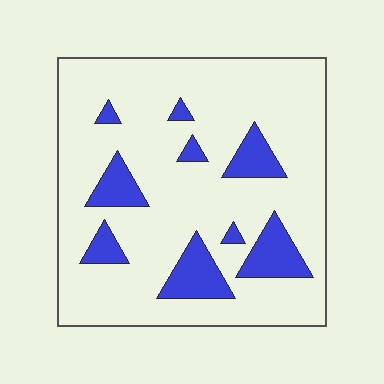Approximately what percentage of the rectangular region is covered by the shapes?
Approximately 15%.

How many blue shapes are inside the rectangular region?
9.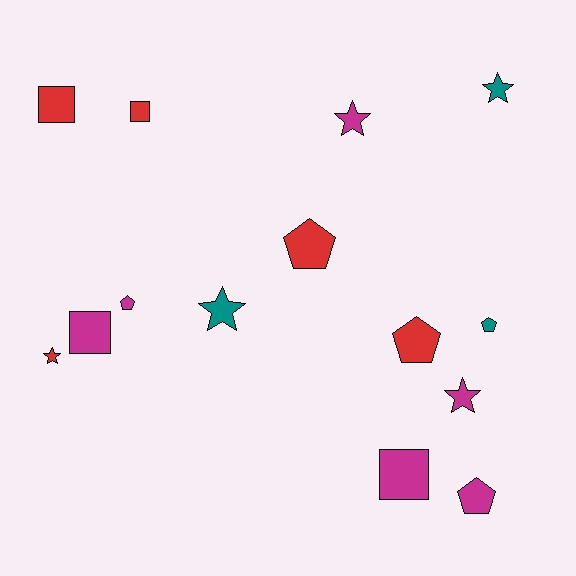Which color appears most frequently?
Magenta, with 6 objects.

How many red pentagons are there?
There are 2 red pentagons.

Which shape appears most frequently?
Pentagon, with 5 objects.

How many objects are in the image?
There are 14 objects.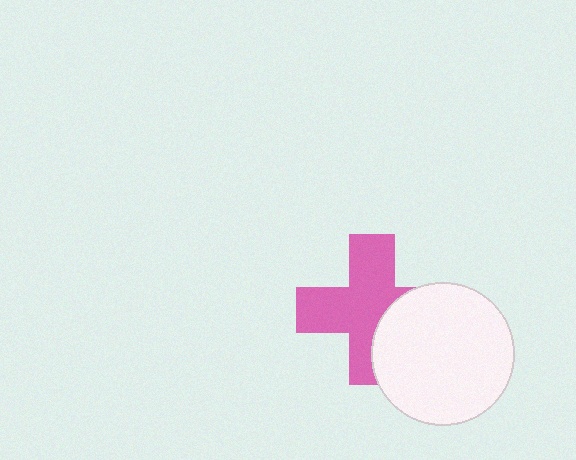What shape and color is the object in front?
The object in front is a white circle.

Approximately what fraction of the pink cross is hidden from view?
Roughly 33% of the pink cross is hidden behind the white circle.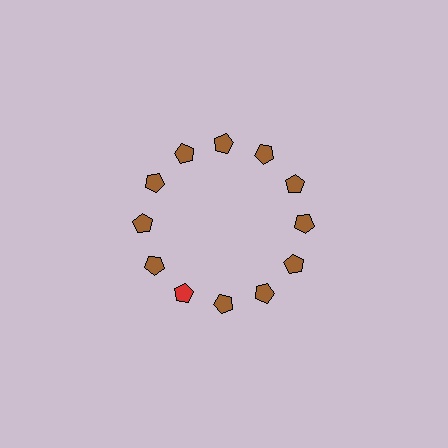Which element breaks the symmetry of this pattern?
The red pentagon at roughly the 7 o'clock position breaks the symmetry. All other shapes are brown pentagons.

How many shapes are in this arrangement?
There are 12 shapes arranged in a ring pattern.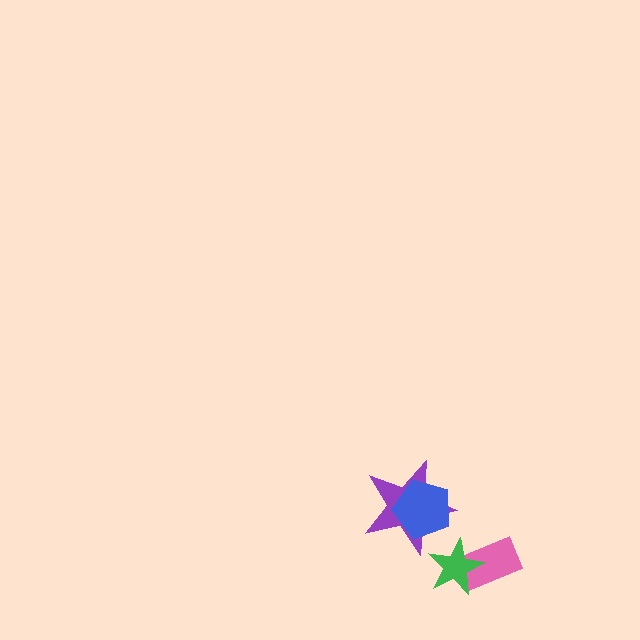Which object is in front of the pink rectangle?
The green star is in front of the pink rectangle.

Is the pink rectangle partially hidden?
Yes, it is partially covered by another shape.